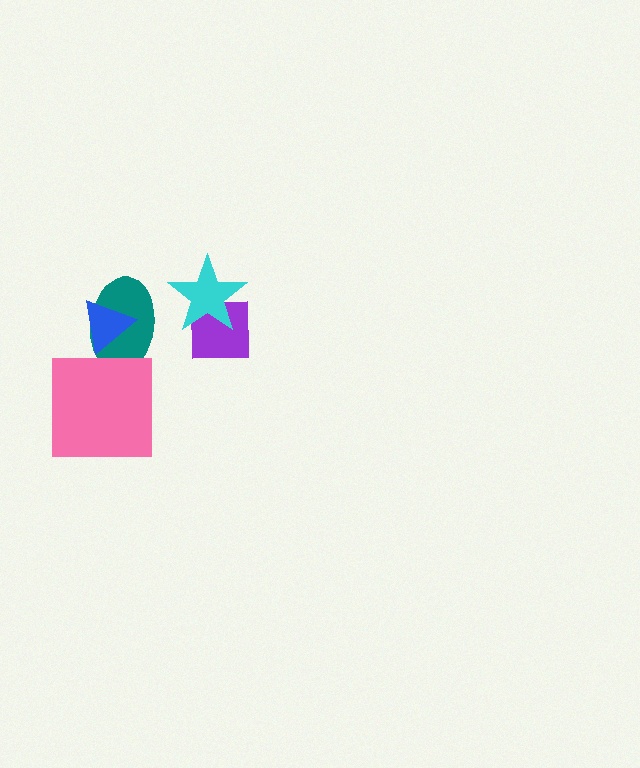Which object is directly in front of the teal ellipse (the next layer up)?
The blue triangle is directly in front of the teal ellipse.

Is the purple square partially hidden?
Yes, it is partially covered by another shape.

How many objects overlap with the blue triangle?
1 object overlaps with the blue triangle.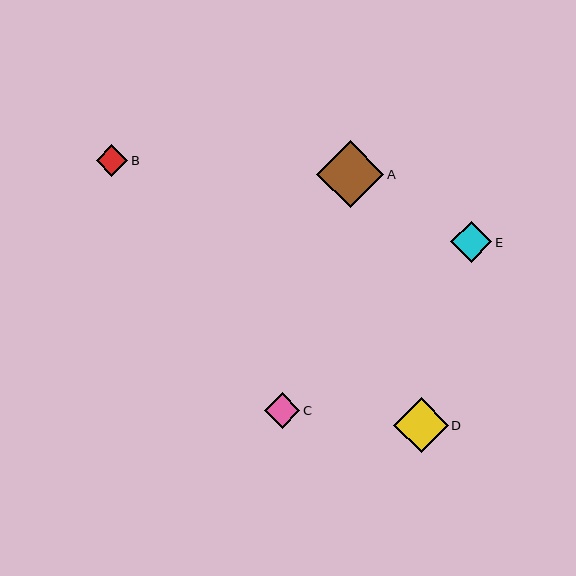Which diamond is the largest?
Diamond A is the largest with a size of approximately 67 pixels.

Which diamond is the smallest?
Diamond B is the smallest with a size of approximately 32 pixels.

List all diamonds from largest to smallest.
From largest to smallest: A, D, E, C, B.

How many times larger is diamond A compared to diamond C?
Diamond A is approximately 1.9 times the size of diamond C.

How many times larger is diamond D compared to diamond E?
Diamond D is approximately 1.3 times the size of diamond E.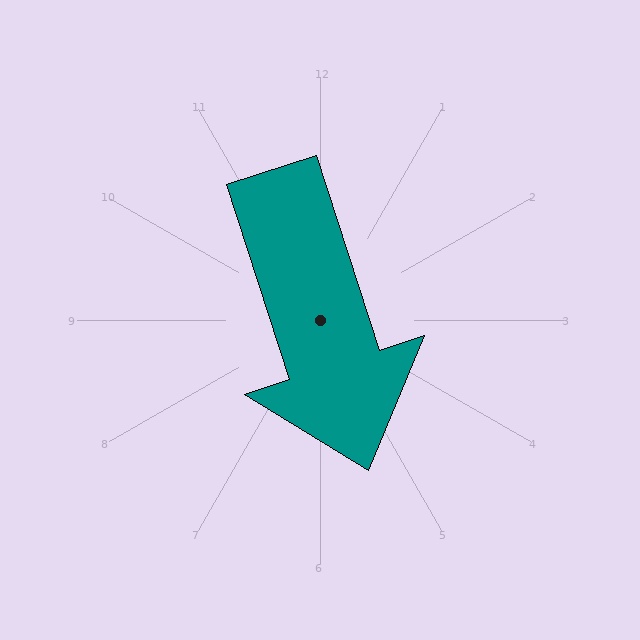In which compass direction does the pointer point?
South.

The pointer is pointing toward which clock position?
Roughly 5 o'clock.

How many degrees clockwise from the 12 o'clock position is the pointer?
Approximately 162 degrees.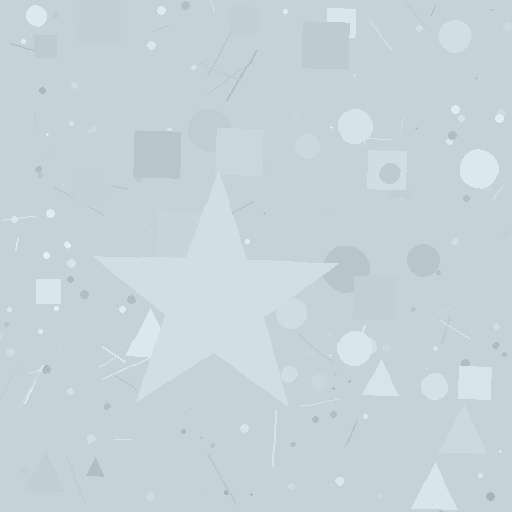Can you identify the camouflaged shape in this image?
The camouflaged shape is a star.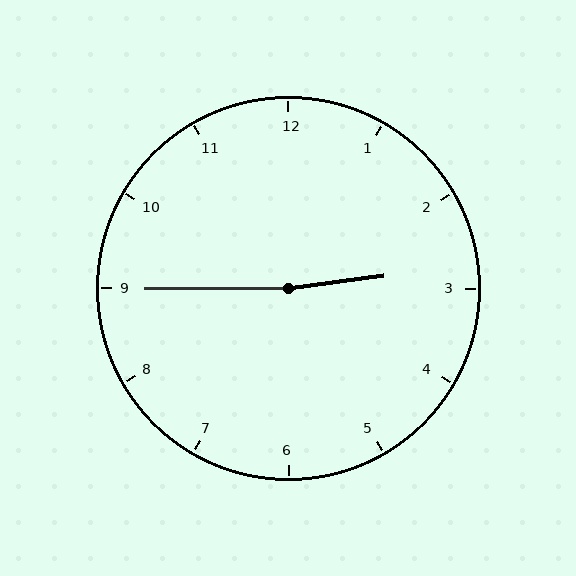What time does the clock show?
2:45.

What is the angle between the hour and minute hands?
Approximately 172 degrees.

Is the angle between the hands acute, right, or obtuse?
It is obtuse.